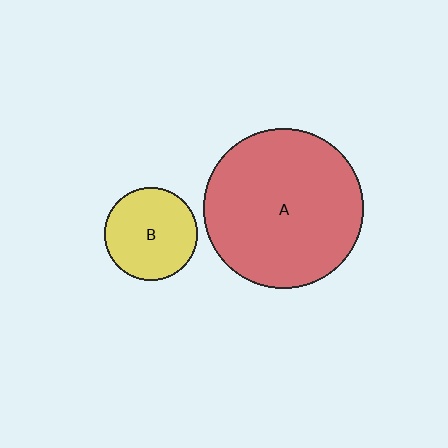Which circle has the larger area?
Circle A (red).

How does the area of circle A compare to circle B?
Approximately 3.0 times.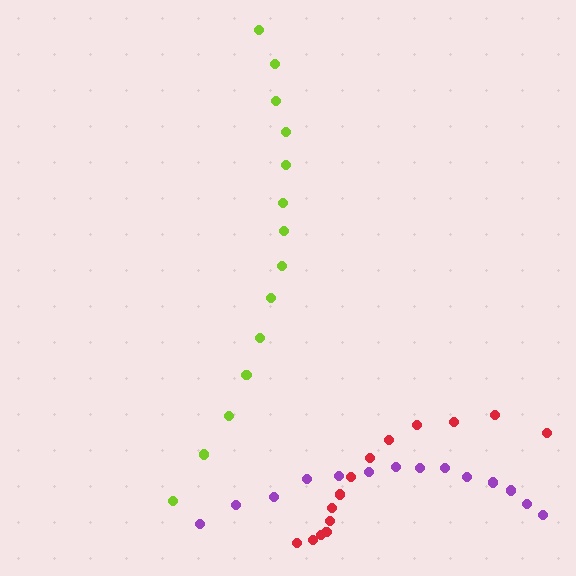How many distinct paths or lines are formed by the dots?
There are 3 distinct paths.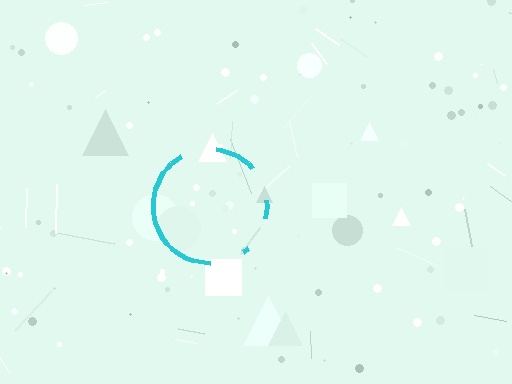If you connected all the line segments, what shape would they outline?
They would outline a circle.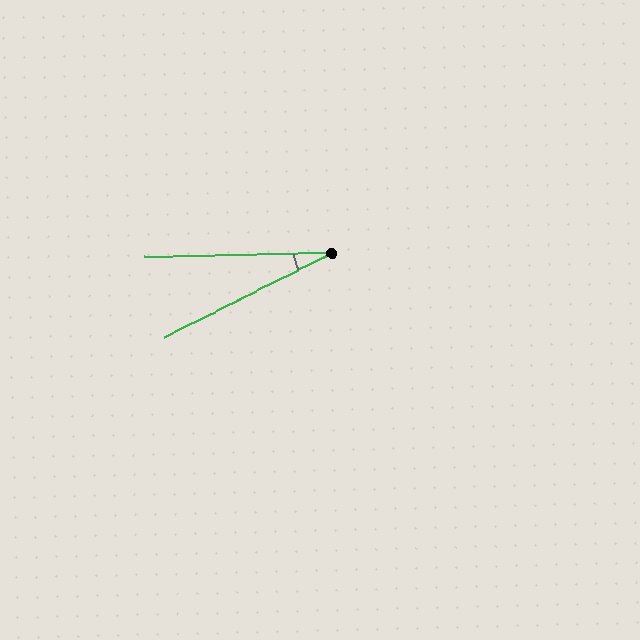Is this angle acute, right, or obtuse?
It is acute.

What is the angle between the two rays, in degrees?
Approximately 25 degrees.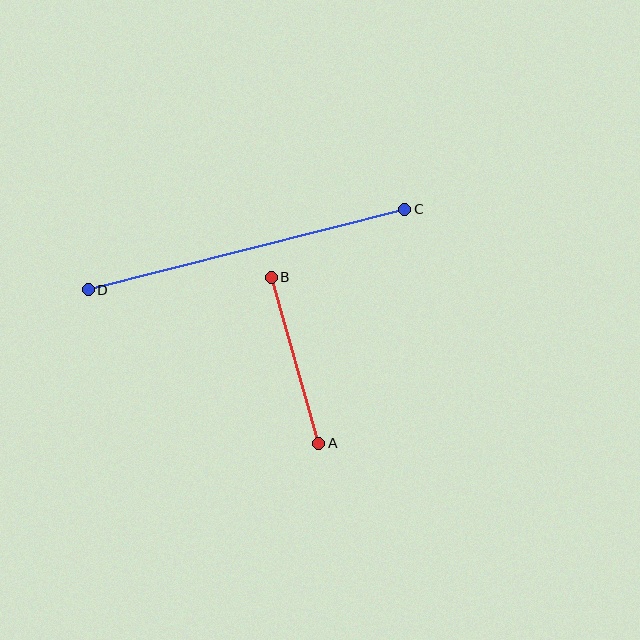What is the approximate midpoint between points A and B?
The midpoint is at approximately (295, 360) pixels.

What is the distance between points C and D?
The distance is approximately 326 pixels.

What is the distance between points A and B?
The distance is approximately 173 pixels.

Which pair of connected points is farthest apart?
Points C and D are farthest apart.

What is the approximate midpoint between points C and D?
The midpoint is at approximately (246, 250) pixels.